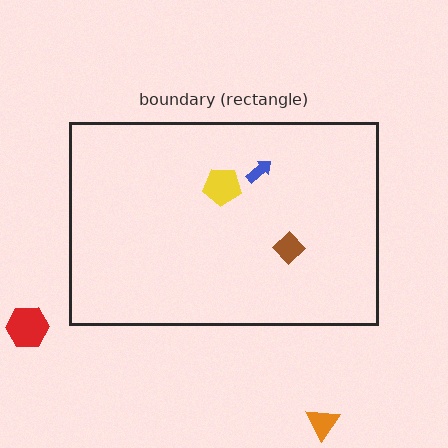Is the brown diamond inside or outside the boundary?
Inside.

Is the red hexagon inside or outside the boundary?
Outside.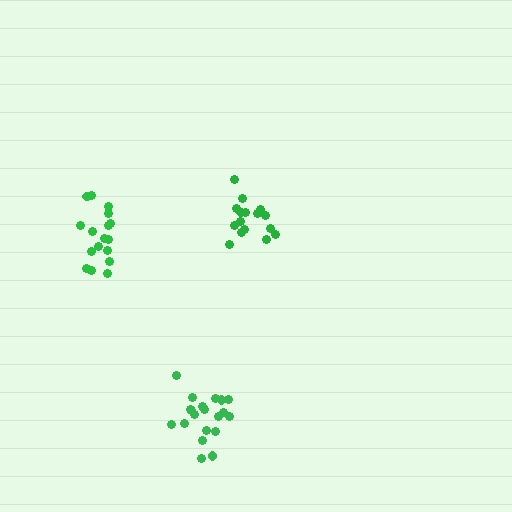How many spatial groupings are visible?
There are 3 spatial groupings.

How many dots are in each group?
Group 1: 17 dots, Group 2: 20 dots, Group 3: 16 dots (53 total).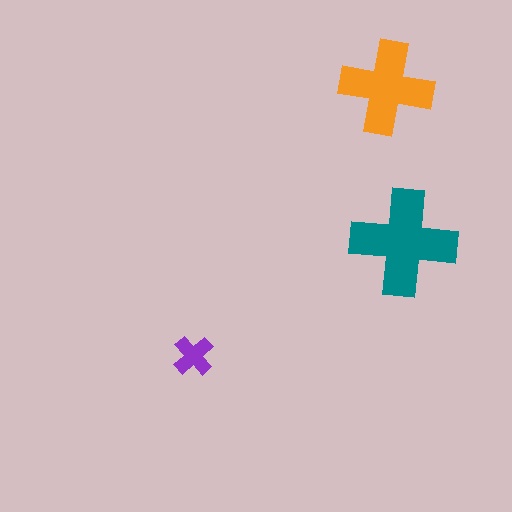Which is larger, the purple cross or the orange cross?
The orange one.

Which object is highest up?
The orange cross is topmost.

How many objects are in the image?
There are 3 objects in the image.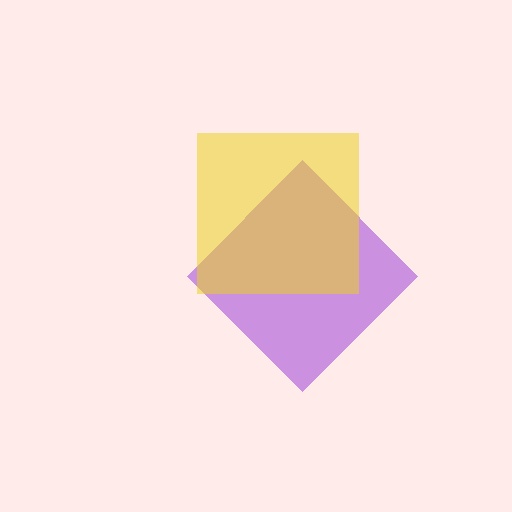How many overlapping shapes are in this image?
There are 2 overlapping shapes in the image.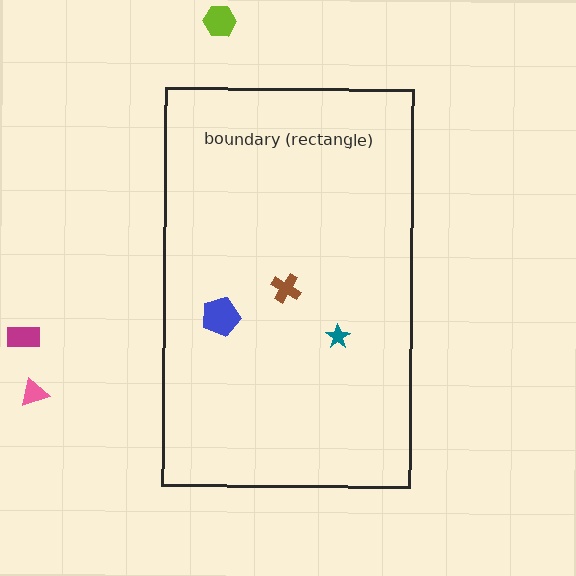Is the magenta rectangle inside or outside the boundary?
Outside.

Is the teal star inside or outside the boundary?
Inside.